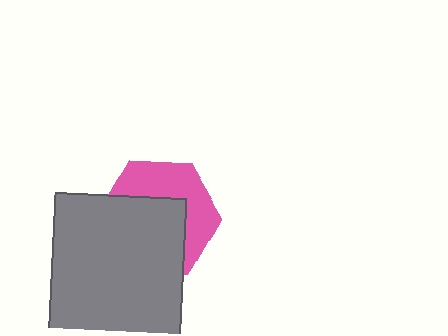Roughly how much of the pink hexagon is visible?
A small part of it is visible (roughly 43%).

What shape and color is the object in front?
The object in front is a gray rectangle.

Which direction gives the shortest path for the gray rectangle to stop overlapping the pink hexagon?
Moving toward the lower-left gives the shortest separation.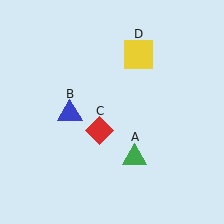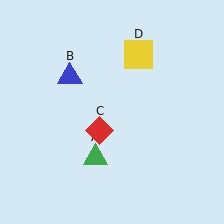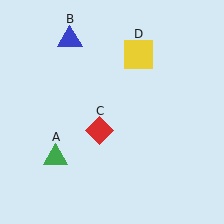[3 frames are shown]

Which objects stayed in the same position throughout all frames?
Red diamond (object C) and yellow square (object D) remained stationary.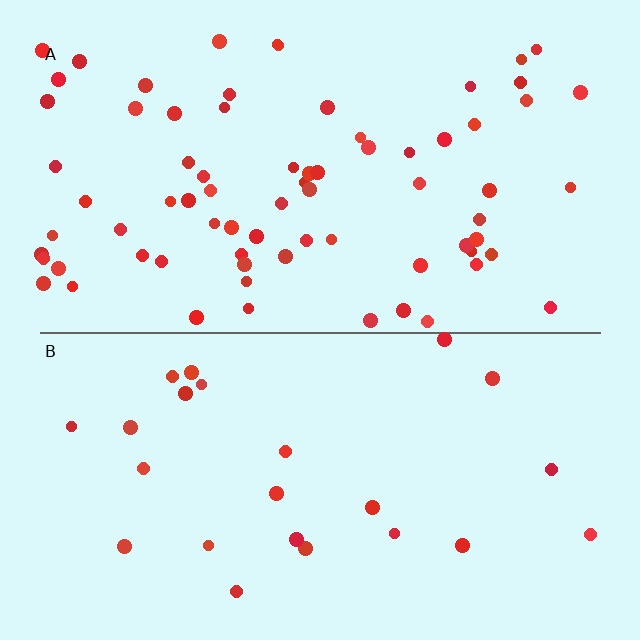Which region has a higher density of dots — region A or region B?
A (the top).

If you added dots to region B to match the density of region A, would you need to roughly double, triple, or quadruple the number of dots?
Approximately triple.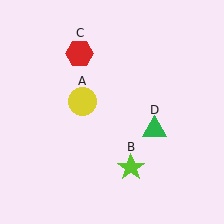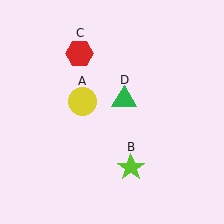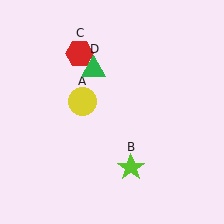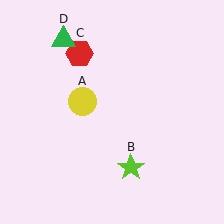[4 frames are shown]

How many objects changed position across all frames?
1 object changed position: green triangle (object D).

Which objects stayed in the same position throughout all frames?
Yellow circle (object A) and lime star (object B) and red hexagon (object C) remained stationary.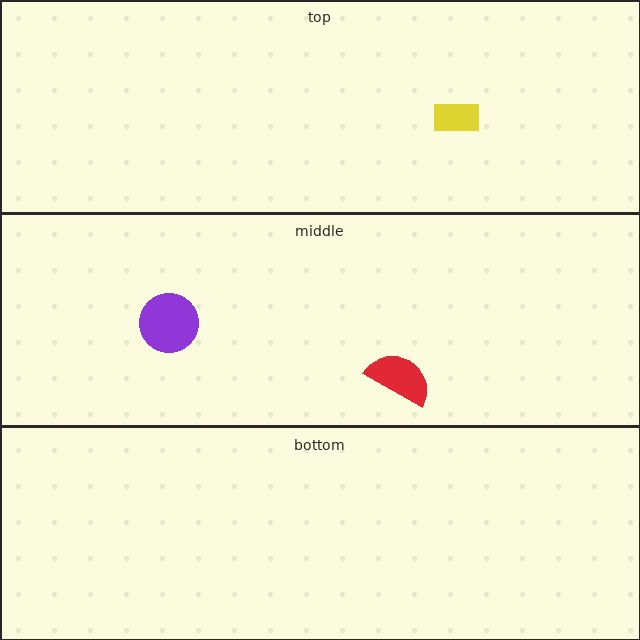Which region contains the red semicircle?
The middle region.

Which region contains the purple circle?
The middle region.